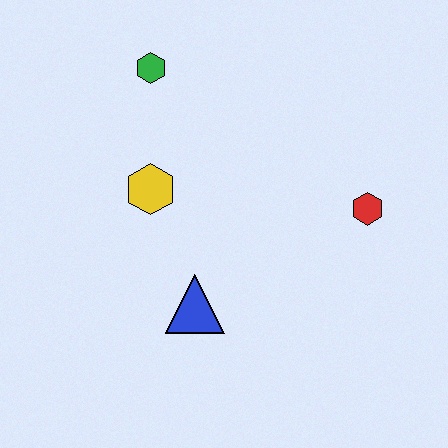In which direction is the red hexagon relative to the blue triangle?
The red hexagon is to the right of the blue triangle.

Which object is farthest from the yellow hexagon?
The red hexagon is farthest from the yellow hexagon.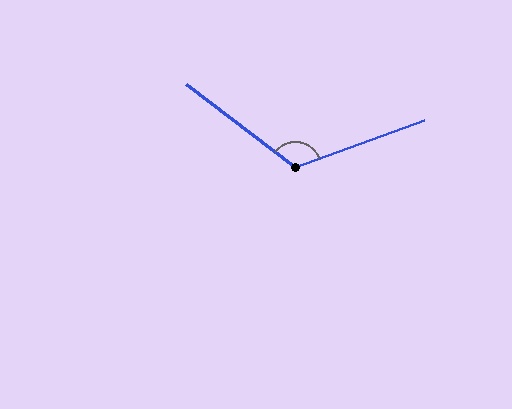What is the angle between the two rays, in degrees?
Approximately 123 degrees.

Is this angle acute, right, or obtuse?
It is obtuse.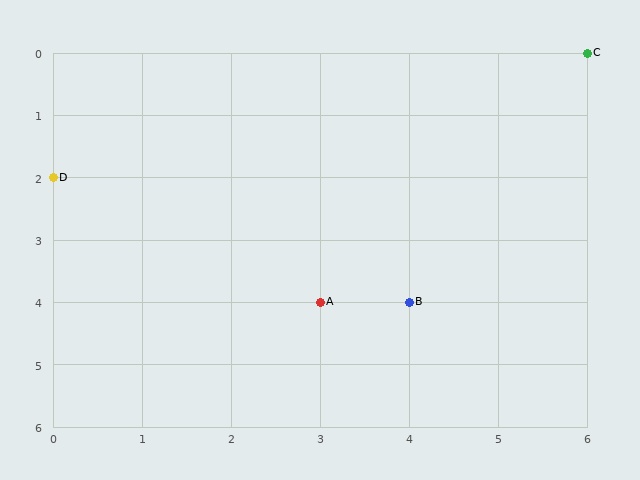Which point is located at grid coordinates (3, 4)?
Point A is at (3, 4).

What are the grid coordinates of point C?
Point C is at grid coordinates (6, 0).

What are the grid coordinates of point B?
Point B is at grid coordinates (4, 4).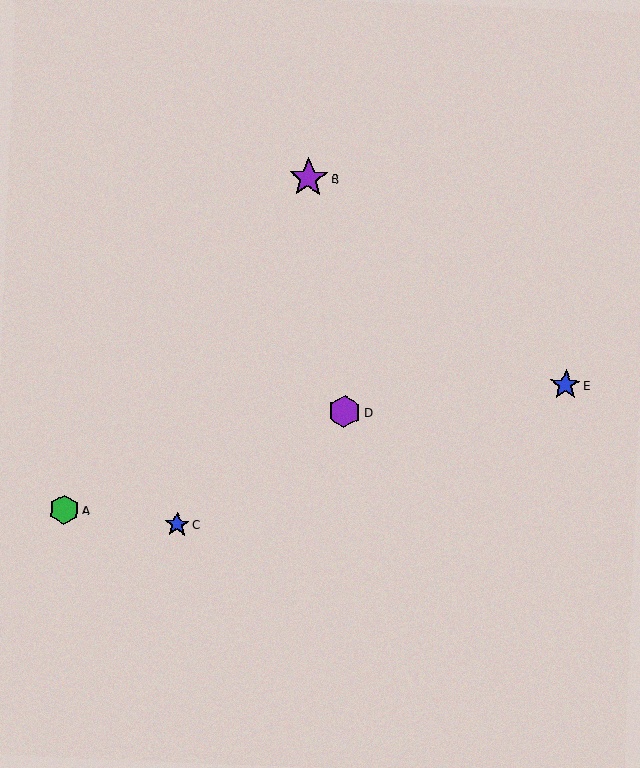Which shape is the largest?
The purple star (labeled B) is the largest.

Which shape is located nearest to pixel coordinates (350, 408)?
The purple hexagon (labeled D) at (345, 412) is nearest to that location.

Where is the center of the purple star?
The center of the purple star is at (308, 178).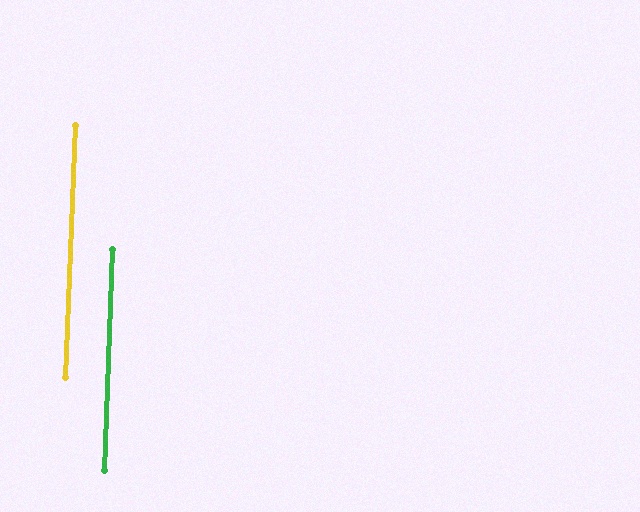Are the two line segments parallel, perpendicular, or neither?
Parallel — their directions differ by only 0.1°.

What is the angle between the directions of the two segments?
Approximately 0 degrees.